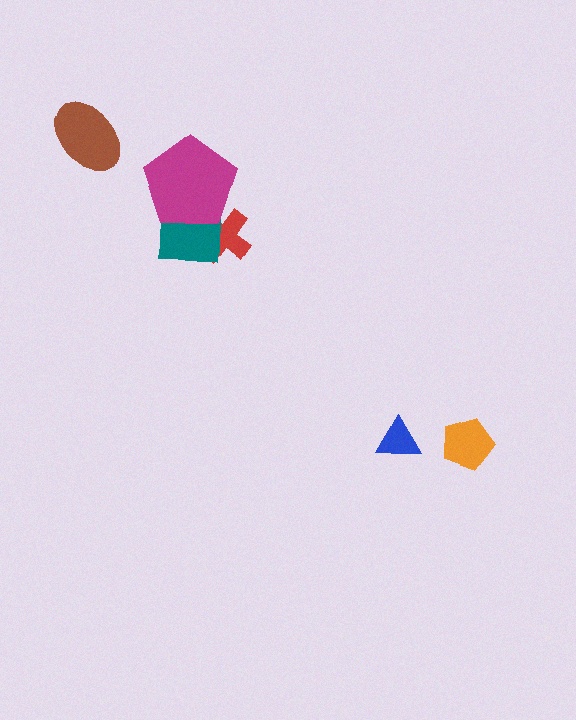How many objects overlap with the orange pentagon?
0 objects overlap with the orange pentagon.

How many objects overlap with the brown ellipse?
0 objects overlap with the brown ellipse.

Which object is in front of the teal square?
The magenta pentagon is in front of the teal square.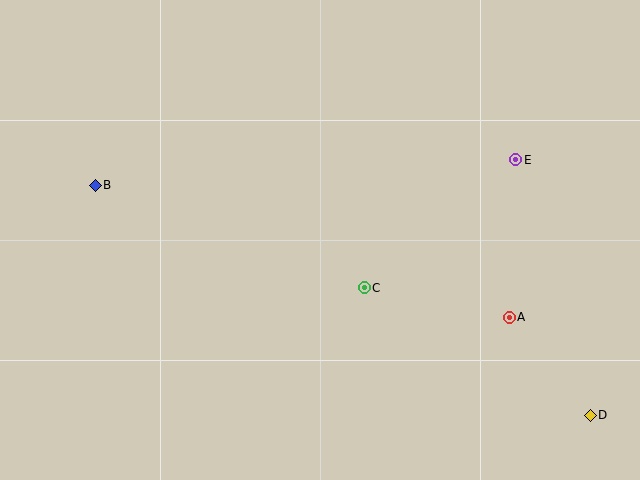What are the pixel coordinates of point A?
Point A is at (509, 317).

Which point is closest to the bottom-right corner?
Point D is closest to the bottom-right corner.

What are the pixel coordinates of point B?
Point B is at (95, 185).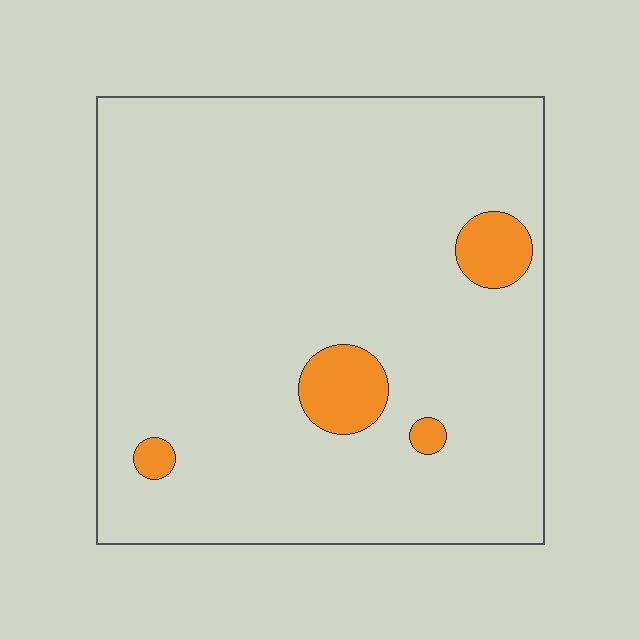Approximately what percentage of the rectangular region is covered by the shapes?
Approximately 5%.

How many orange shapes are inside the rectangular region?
4.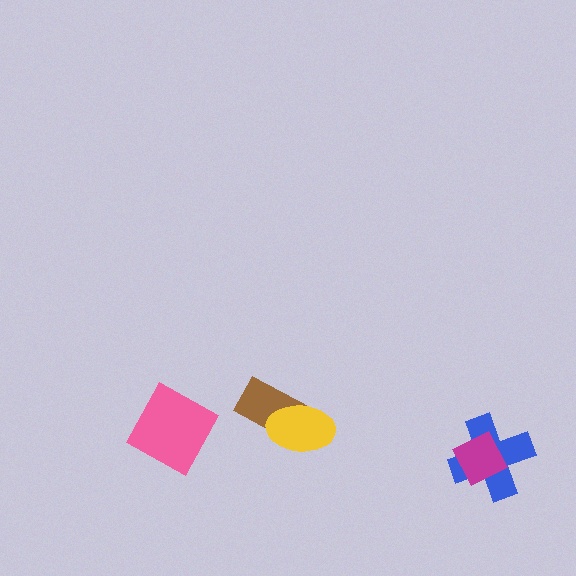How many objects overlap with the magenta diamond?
1 object overlaps with the magenta diamond.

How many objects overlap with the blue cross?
1 object overlaps with the blue cross.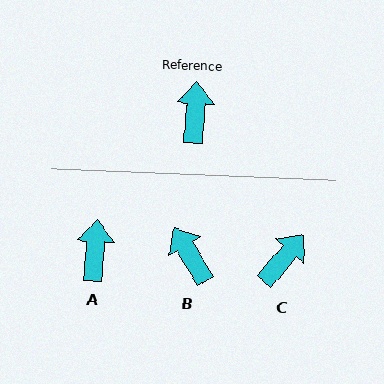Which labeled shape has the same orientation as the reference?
A.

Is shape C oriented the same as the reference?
No, it is off by about 37 degrees.